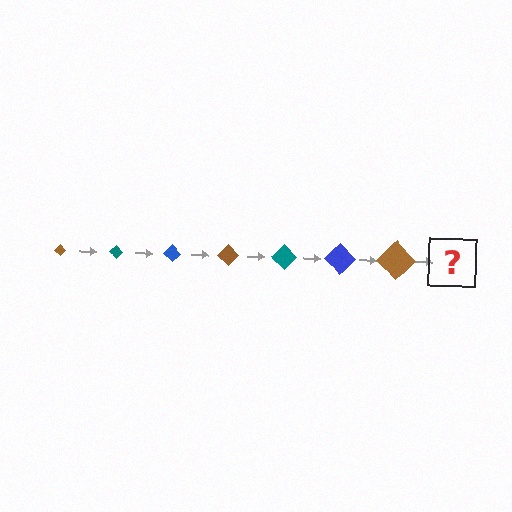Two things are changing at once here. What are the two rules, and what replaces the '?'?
The two rules are that the diamond grows larger each step and the color cycles through brown, teal, and blue. The '?' should be a teal diamond, larger than the previous one.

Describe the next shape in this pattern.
It should be a teal diamond, larger than the previous one.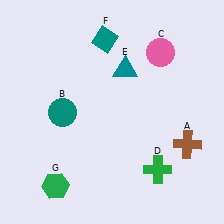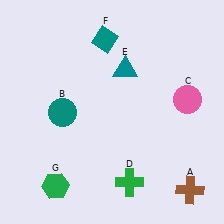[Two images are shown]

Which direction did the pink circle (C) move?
The pink circle (C) moved down.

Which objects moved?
The objects that moved are: the brown cross (A), the pink circle (C), the green cross (D).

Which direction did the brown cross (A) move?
The brown cross (A) moved down.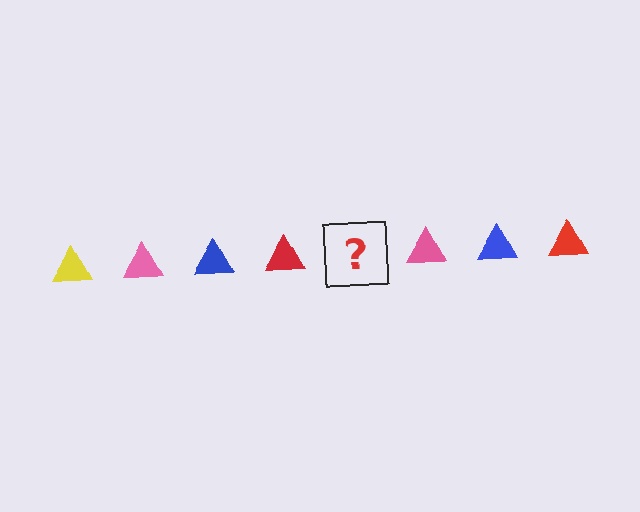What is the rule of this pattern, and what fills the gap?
The rule is that the pattern cycles through yellow, pink, blue, red triangles. The gap should be filled with a yellow triangle.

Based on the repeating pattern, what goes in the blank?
The blank should be a yellow triangle.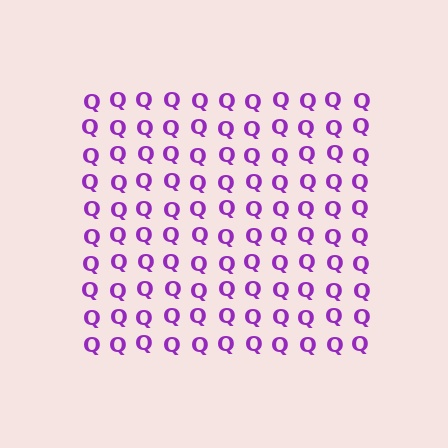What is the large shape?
The large shape is a square.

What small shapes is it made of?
It is made of small letter Q's.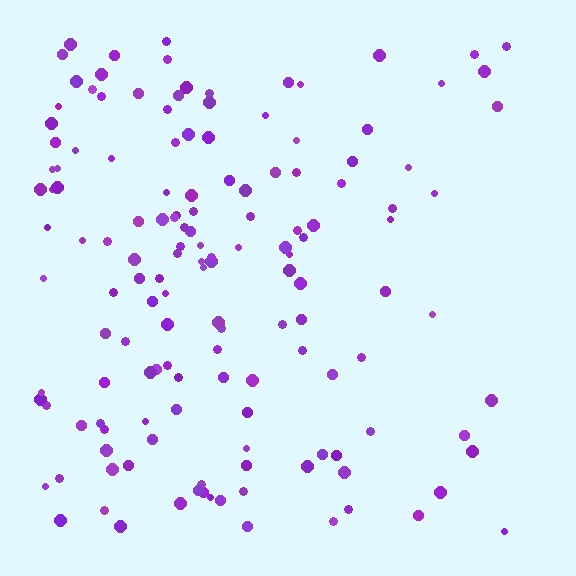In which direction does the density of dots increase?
From right to left, with the left side densest.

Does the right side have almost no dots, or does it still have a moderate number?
Still a moderate number, just noticeably fewer than the left.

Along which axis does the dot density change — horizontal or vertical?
Horizontal.